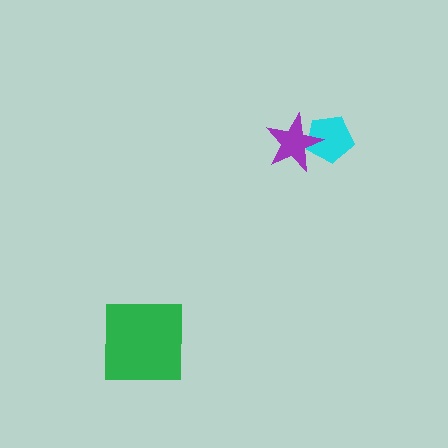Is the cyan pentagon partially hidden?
Yes, it is partially covered by another shape.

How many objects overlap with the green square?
0 objects overlap with the green square.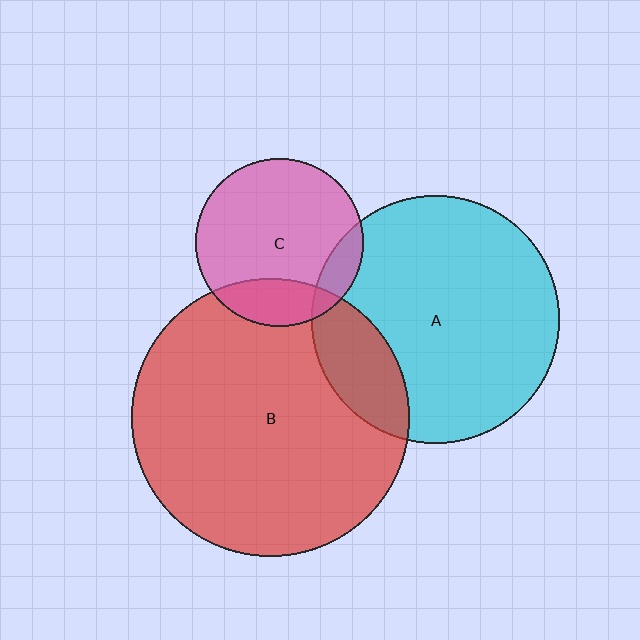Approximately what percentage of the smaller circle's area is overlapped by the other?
Approximately 10%.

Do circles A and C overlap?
Yes.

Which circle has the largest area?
Circle B (red).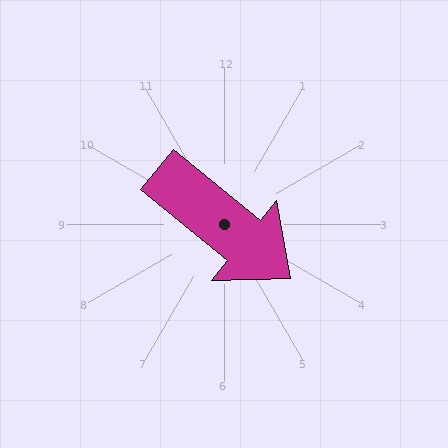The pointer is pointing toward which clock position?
Roughly 4 o'clock.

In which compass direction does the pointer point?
Southeast.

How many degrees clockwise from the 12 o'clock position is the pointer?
Approximately 129 degrees.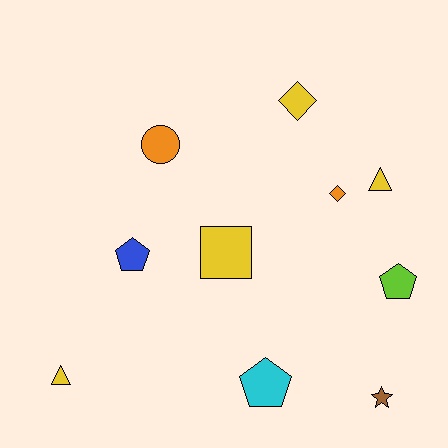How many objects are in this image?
There are 10 objects.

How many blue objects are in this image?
There is 1 blue object.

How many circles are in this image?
There is 1 circle.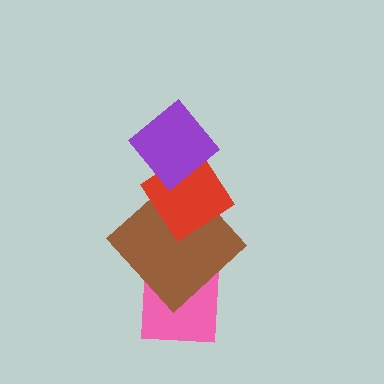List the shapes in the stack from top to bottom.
From top to bottom: the purple diamond, the red diamond, the brown diamond, the pink square.